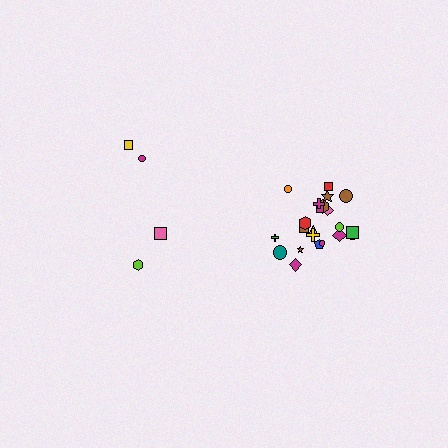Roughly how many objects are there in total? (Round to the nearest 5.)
Roughly 25 objects in total.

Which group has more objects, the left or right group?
The right group.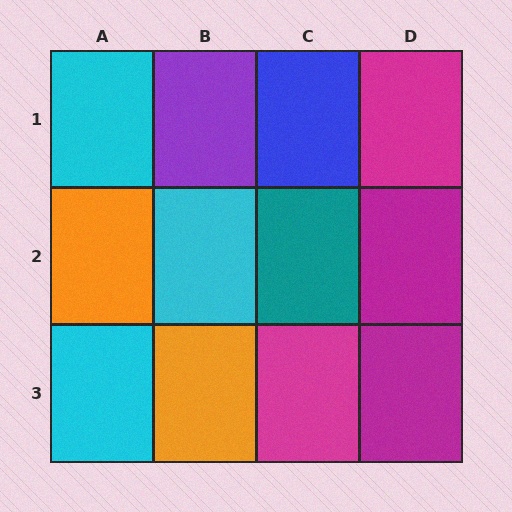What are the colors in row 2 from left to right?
Orange, cyan, teal, magenta.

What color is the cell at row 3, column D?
Magenta.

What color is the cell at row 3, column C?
Magenta.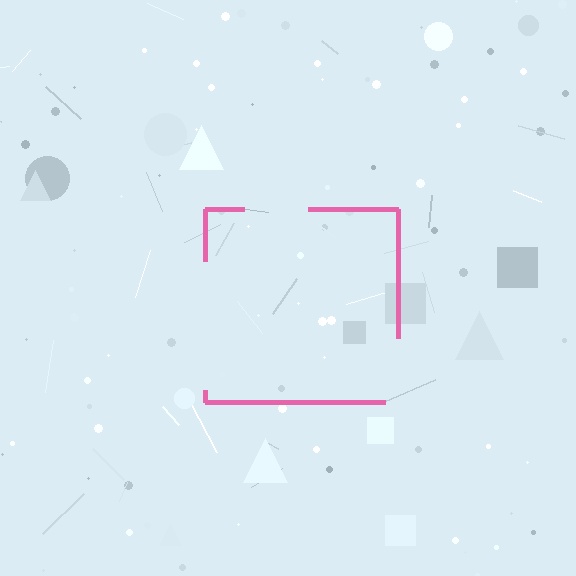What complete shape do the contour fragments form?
The contour fragments form a square.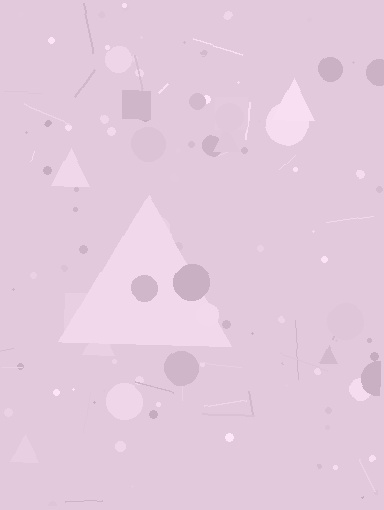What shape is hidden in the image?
A triangle is hidden in the image.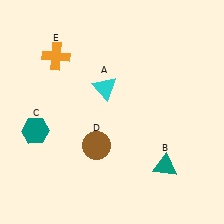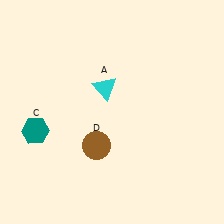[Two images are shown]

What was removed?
The teal triangle (B), the orange cross (E) were removed in Image 2.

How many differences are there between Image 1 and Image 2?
There are 2 differences between the two images.